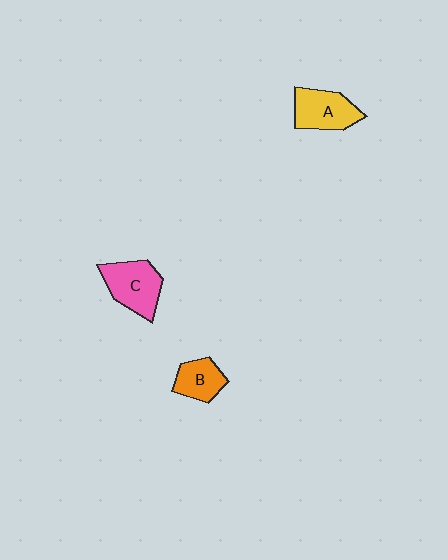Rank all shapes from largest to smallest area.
From largest to smallest: C (pink), A (yellow), B (orange).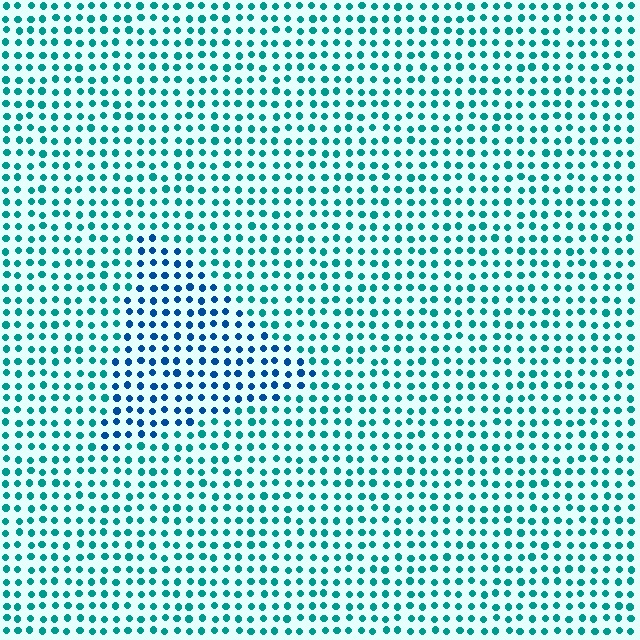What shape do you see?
I see a triangle.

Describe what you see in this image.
The image is filled with small teal elements in a uniform arrangement. A triangle-shaped region is visible where the elements are tinted to a slightly different hue, forming a subtle color boundary.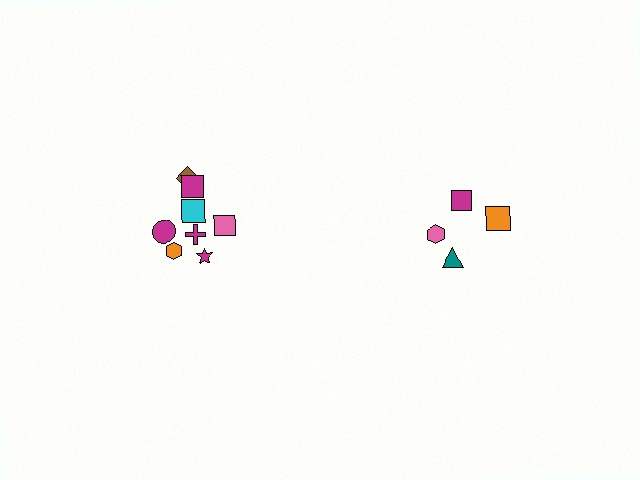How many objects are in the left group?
There are 8 objects.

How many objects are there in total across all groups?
There are 12 objects.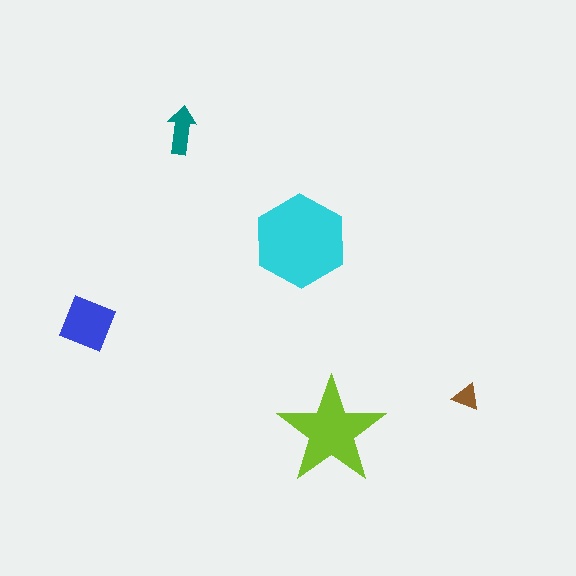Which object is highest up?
The teal arrow is topmost.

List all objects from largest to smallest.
The cyan hexagon, the lime star, the blue square, the teal arrow, the brown triangle.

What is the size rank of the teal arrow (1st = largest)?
4th.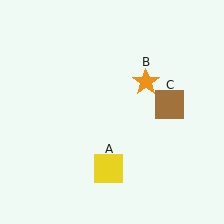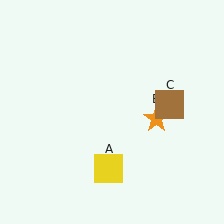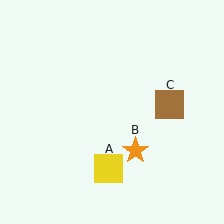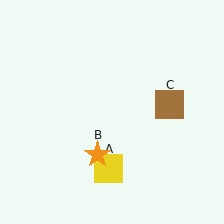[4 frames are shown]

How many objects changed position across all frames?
1 object changed position: orange star (object B).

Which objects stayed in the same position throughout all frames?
Yellow square (object A) and brown square (object C) remained stationary.